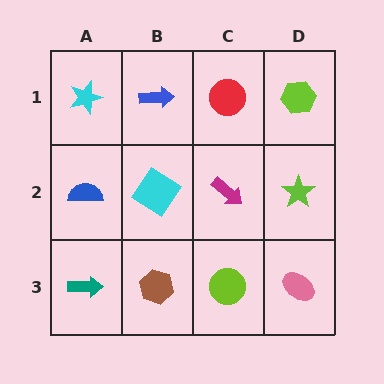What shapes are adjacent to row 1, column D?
A lime star (row 2, column D), a red circle (row 1, column C).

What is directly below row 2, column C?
A lime circle.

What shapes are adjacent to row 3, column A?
A blue semicircle (row 2, column A), a brown hexagon (row 3, column B).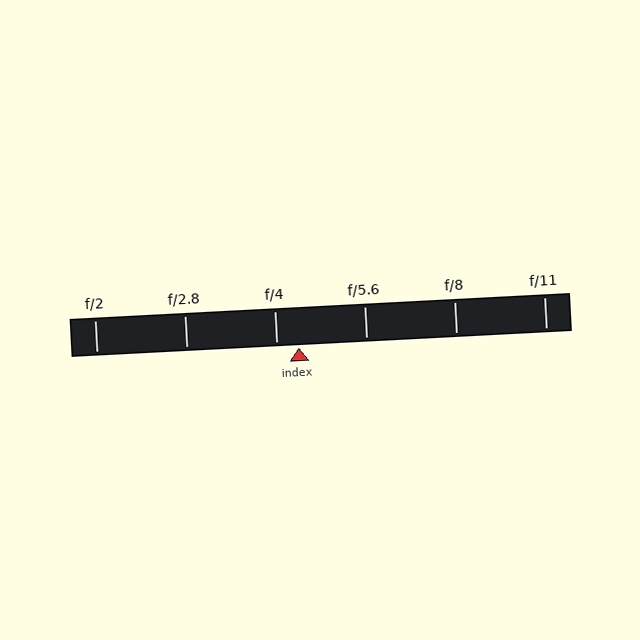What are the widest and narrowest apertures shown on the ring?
The widest aperture shown is f/2 and the narrowest is f/11.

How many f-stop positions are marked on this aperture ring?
There are 6 f-stop positions marked.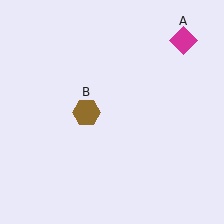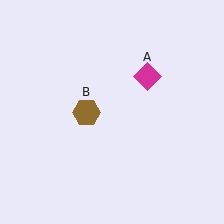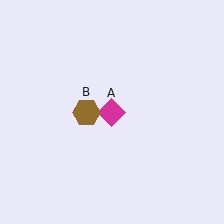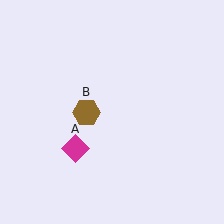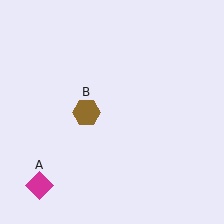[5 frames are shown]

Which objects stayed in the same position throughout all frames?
Brown hexagon (object B) remained stationary.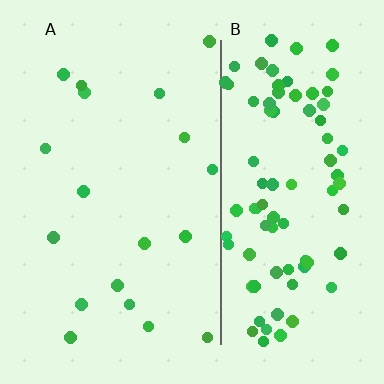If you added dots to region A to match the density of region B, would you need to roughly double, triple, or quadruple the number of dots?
Approximately quadruple.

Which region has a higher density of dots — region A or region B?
B (the right).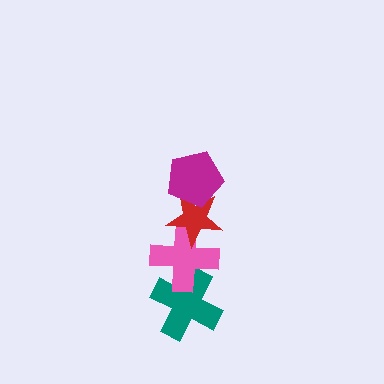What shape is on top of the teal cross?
The pink cross is on top of the teal cross.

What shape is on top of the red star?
The magenta pentagon is on top of the red star.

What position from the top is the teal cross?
The teal cross is 4th from the top.